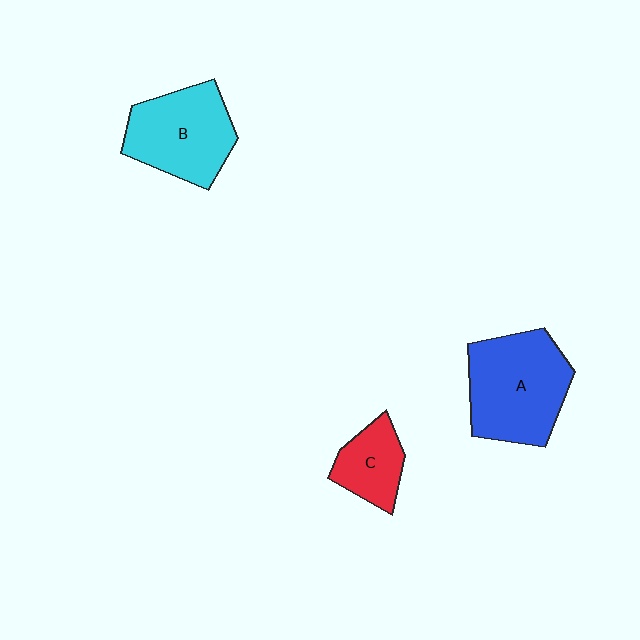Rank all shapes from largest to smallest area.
From largest to smallest: A (blue), B (cyan), C (red).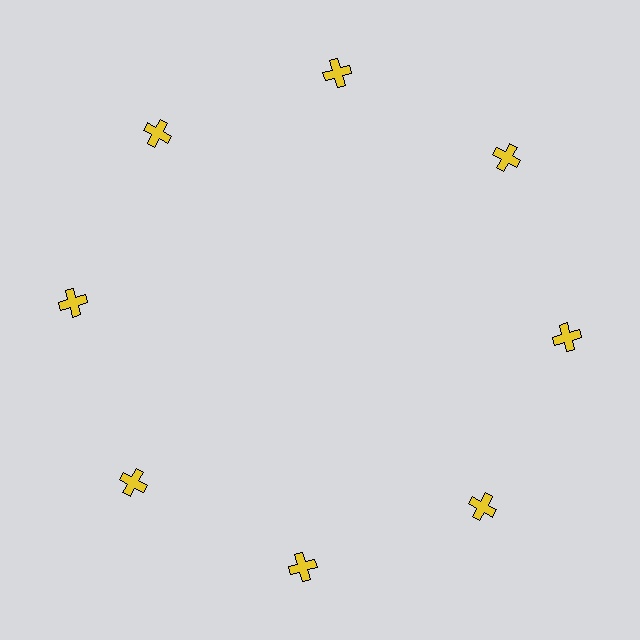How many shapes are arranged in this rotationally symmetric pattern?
There are 8 shapes, arranged in 8 groups of 1.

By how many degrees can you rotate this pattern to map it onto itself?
The pattern maps onto itself every 45 degrees of rotation.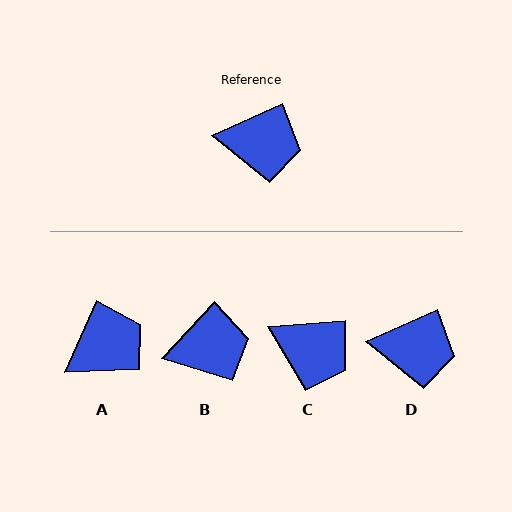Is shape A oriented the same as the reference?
No, it is off by about 41 degrees.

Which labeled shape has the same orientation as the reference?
D.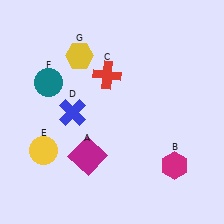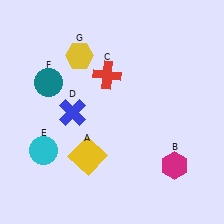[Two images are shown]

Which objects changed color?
A changed from magenta to yellow. E changed from yellow to cyan.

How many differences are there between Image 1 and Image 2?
There are 2 differences between the two images.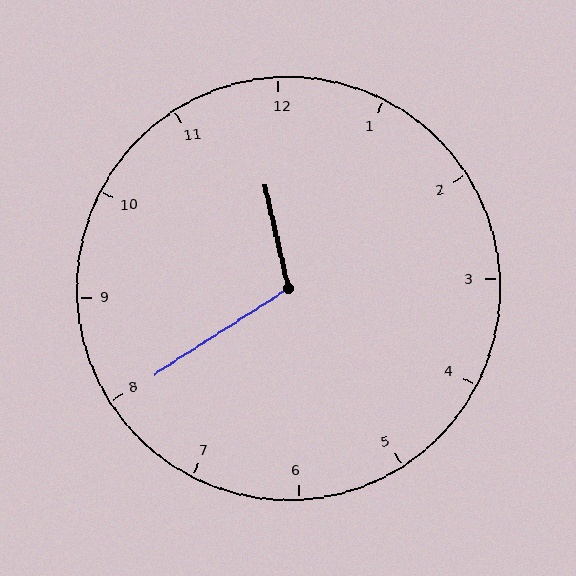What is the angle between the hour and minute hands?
Approximately 110 degrees.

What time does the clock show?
11:40.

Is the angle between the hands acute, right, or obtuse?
It is obtuse.